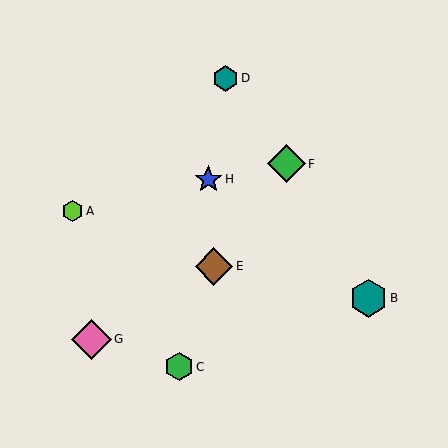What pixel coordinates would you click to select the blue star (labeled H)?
Click at (208, 179) to select the blue star H.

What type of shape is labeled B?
Shape B is a teal hexagon.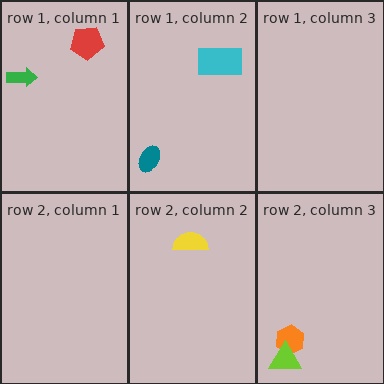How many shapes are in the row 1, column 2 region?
2.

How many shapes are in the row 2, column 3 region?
2.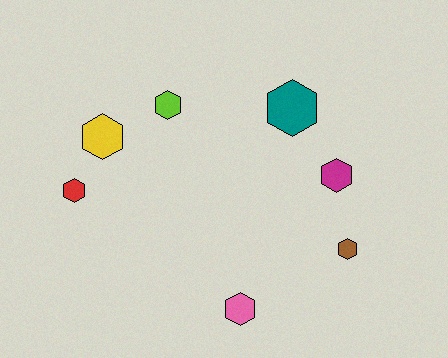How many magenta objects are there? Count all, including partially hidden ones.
There is 1 magenta object.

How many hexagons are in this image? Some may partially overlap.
There are 7 hexagons.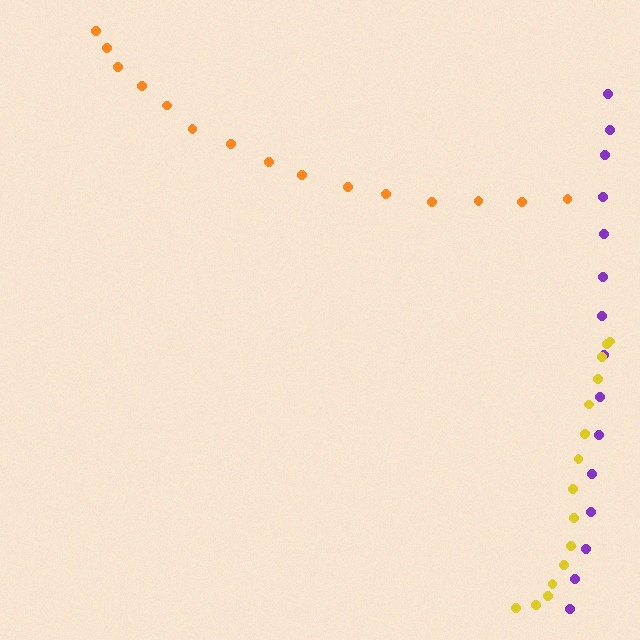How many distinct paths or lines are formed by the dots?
There are 3 distinct paths.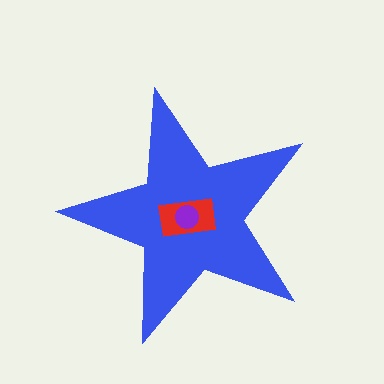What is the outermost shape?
The blue star.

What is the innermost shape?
The purple circle.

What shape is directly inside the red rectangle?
The purple circle.